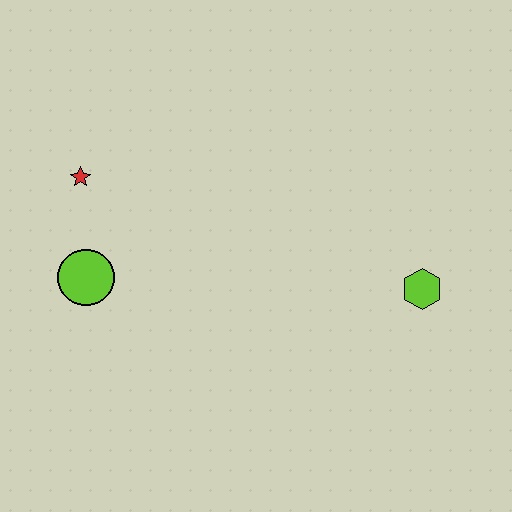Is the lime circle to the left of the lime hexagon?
Yes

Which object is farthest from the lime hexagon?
The red star is farthest from the lime hexagon.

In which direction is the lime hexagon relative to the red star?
The lime hexagon is to the right of the red star.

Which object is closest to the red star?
The lime circle is closest to the red star.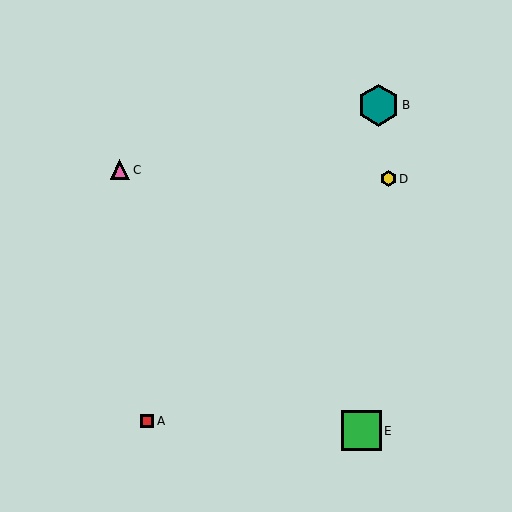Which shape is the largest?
The teal hexagon (labeled B) is the largest.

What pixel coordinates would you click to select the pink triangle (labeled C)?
Click at (120, 170) to select the pink triangle C.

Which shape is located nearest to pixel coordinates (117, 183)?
The pink triangle (labeled C) at (120, 170) is nearest to that location.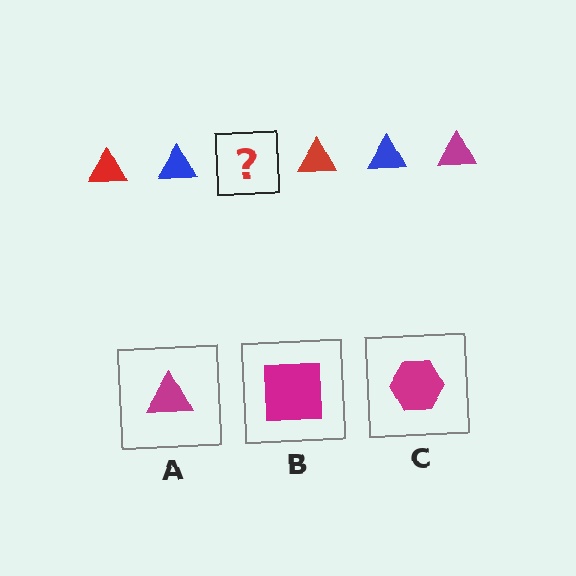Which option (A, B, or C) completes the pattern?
A.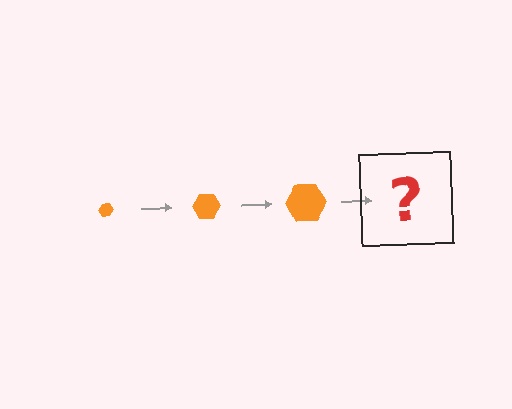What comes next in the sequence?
The next element should be an orange hexagon, larger than the previous one.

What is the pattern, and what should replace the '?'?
The pattern is that the hexagon gets progressively larger each step. The '?' should be an orange hexagon, larger than the previous one.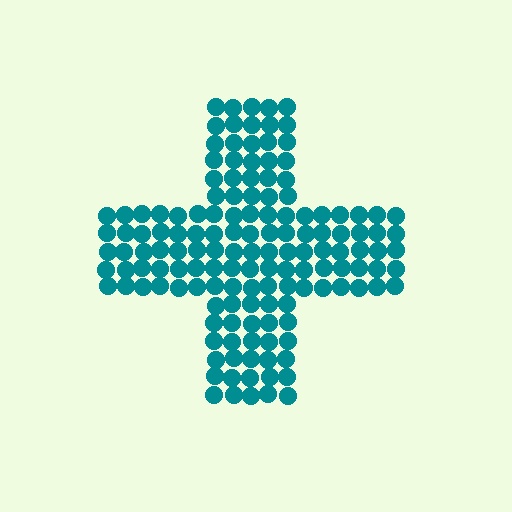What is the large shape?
The large shape is a cross.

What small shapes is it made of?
It is made of small circles.